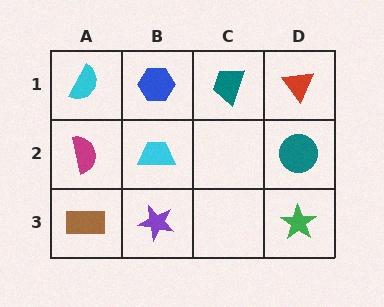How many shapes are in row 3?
3 shapes.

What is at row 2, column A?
A magenta semicircle.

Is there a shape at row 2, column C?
No, that cell is empty.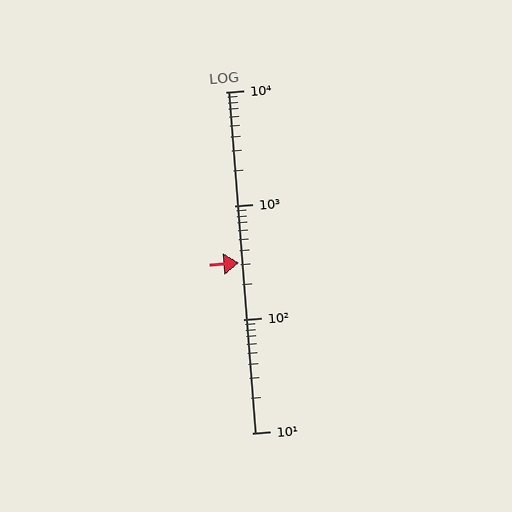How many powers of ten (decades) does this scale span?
The scale spans 3 decades, from 10 to 10000.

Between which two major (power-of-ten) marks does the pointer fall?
The pointer is between 100 and 1000.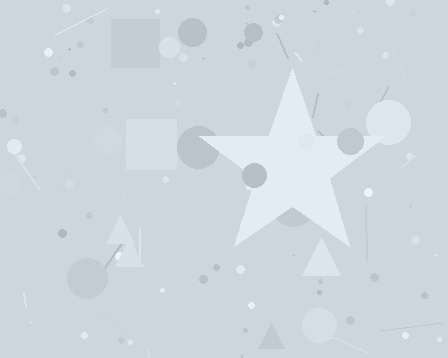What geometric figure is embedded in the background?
A star is embedded in the background.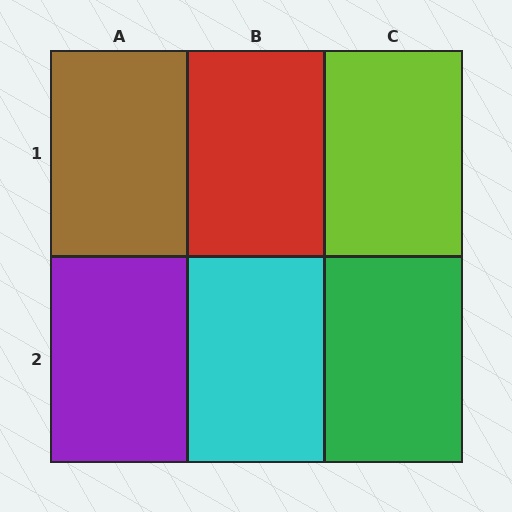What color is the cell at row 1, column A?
Brown.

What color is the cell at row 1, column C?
Lime.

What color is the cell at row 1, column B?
Red.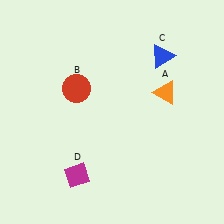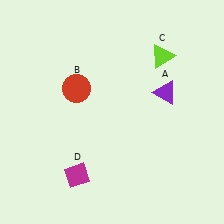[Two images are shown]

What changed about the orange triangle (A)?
In Image 1, A is orange. In Image 2, it changed to purple.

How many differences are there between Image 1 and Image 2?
There are 2 differences between the two images.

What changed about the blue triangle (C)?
In Image 1, C is blue. In Image 2, it changed to lime.